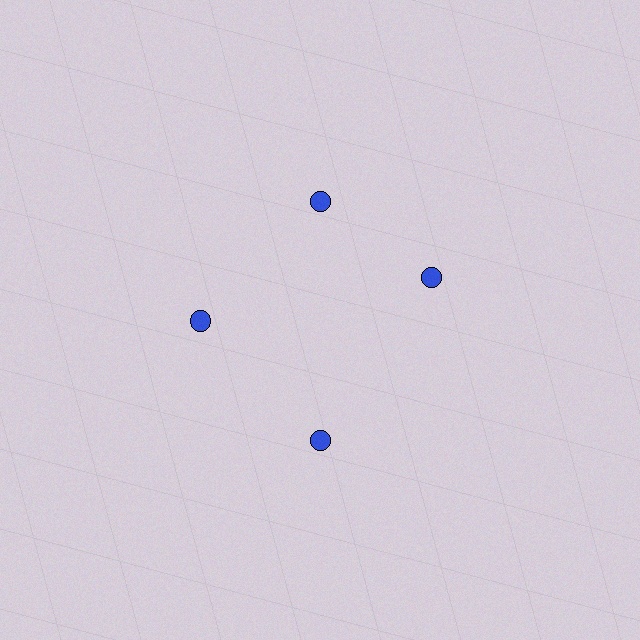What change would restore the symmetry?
The symmetry would be restored by rotating it back into even spacing with its neighbors so that all 4 circles sit at equal angles and equal distance from the center.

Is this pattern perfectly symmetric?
No. The 4 blue circles are arranged in a ring, but one element near the 3 o'clock position is rotated out of alignment along the ring, breaking the 4-fold rotational symmetry.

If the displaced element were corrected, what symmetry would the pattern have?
It would have 4-fold rotational symmetry — the pattern would map onto itself every 90 degrees.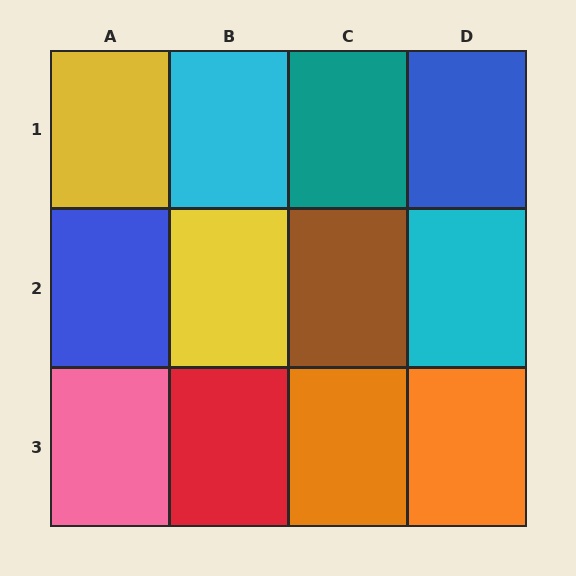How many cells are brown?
1 cell is brown.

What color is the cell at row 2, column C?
Brown.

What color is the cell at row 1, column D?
Blue.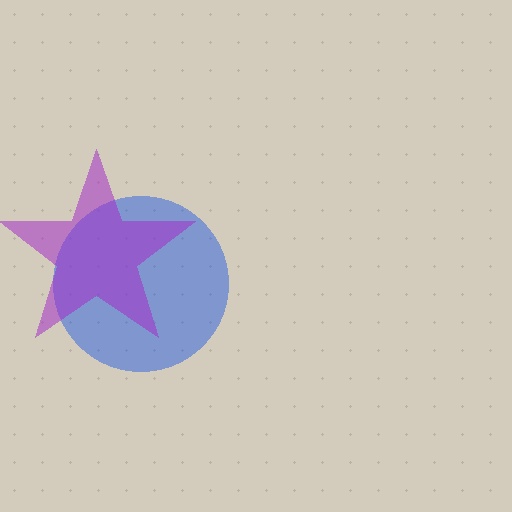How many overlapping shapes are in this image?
There are 2 overlapping shapes in the image.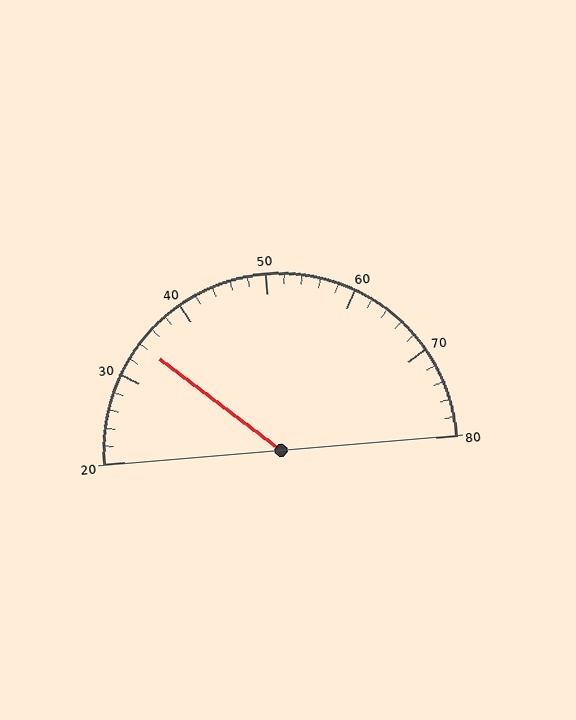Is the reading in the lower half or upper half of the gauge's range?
The reading is in the lower half of the range (20 to 80).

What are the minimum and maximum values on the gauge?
The gauge ranges from 20 to 80.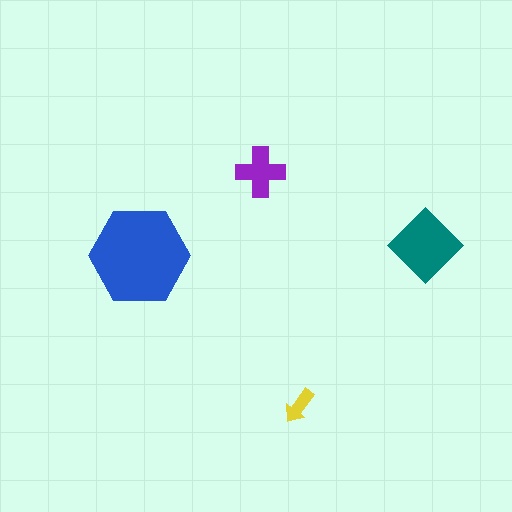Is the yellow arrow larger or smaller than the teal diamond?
Smaller.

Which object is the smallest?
The yellow arrow.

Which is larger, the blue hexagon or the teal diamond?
The blue hexagon.